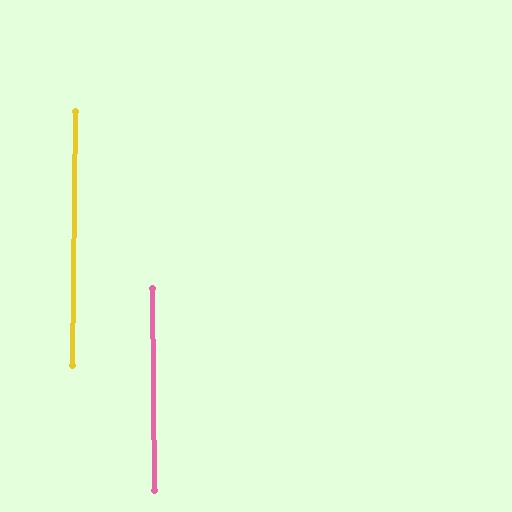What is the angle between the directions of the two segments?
Approximately 1 degree.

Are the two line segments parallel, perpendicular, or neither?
Parallel — their directions differ by only 1.1°.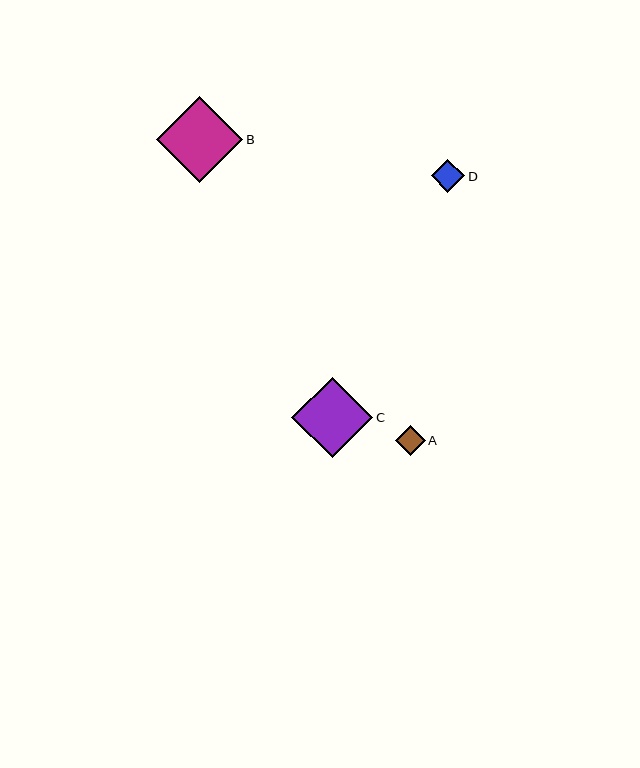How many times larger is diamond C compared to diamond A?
Diamond C is approximately 2.7 times the size of diamond A.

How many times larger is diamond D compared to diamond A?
Diamond D is approximately 1.1 times the size of diamond A.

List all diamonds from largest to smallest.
From largest to smallest: B, C, D, A.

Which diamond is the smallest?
Diamond A is the smallest with a size of approximately 30 pixels.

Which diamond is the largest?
Diamond B is the largest with a size of approximately 86 pixels.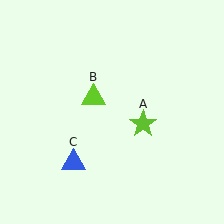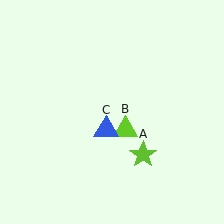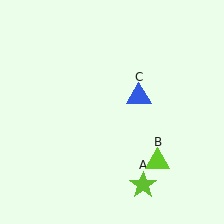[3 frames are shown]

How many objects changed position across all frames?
3 objects changed position: lime star (object A), lime triangle (object B), blue triangle (object C).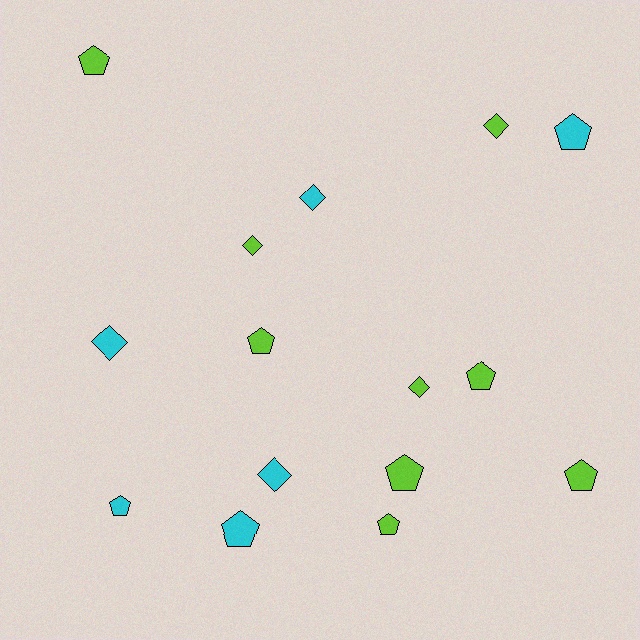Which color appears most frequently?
Lime, with 9 objects.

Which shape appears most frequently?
Pentagon, with 9 objects.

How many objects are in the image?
There are 15 objects.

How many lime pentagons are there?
There are 6 lime pentagons.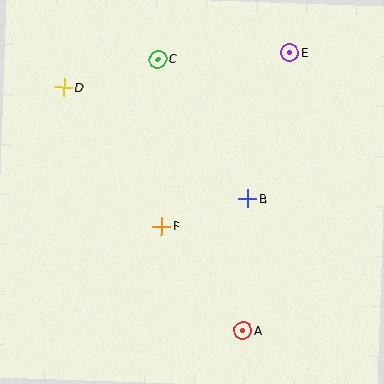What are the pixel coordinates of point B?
Point B is at (248, 199).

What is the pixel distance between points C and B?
The distance between C and B is 166 pixels.